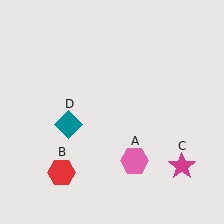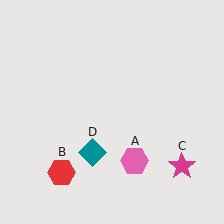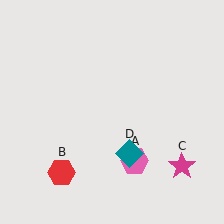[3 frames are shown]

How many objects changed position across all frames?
1 object changed position: teal diamond (object D).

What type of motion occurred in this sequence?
The teal diamond (object D) rotated counterclockwise around the center of the scene.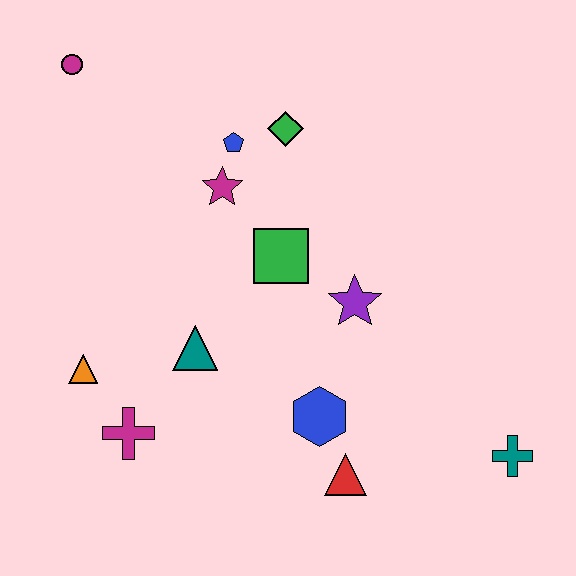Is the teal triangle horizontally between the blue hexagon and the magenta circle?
Yes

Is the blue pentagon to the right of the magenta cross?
Yes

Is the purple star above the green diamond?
No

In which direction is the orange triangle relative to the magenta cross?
The orange triangle is above the magenta cross.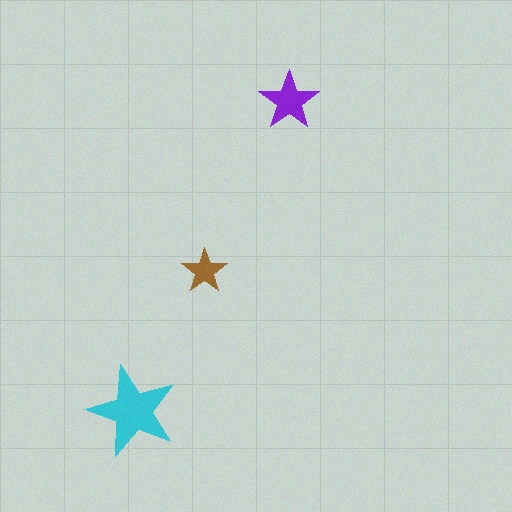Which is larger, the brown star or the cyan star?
The cyan one.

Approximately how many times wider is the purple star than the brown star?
About 1.5 times wider.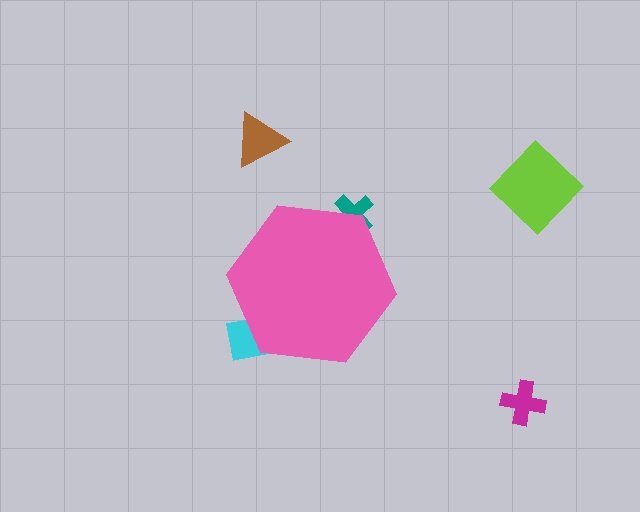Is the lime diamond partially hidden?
No, the lime diamond is fully visible.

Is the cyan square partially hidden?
Yes, the cyan square is partially hidden behind the pink hexagon.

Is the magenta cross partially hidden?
No, the magenta cross is fully visible.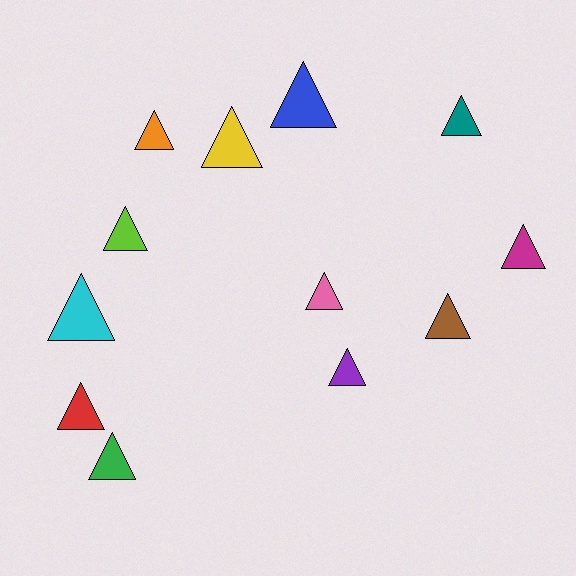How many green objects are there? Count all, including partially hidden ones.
There is 1 green object.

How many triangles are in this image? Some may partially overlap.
There are 12 triangles.